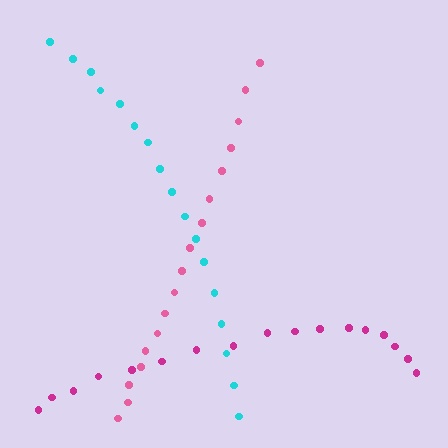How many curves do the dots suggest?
There are 3 distinct paths.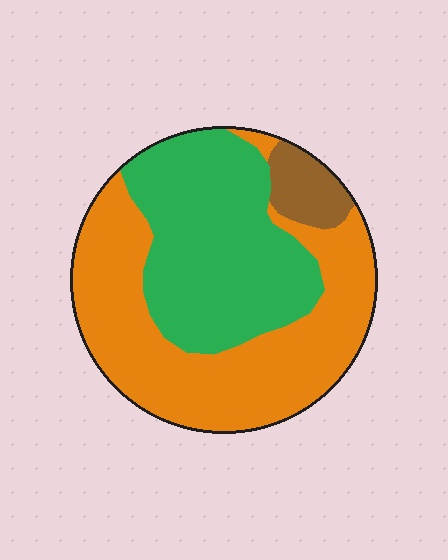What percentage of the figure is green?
Green takes up between a quarter and a half of the figure.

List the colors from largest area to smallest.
From largest to smallest: orange, green, brown.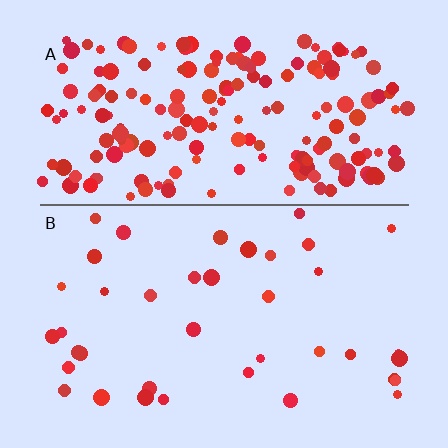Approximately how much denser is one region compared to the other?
Approximately 4.7× — region A over region B.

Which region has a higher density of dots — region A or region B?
A (the top).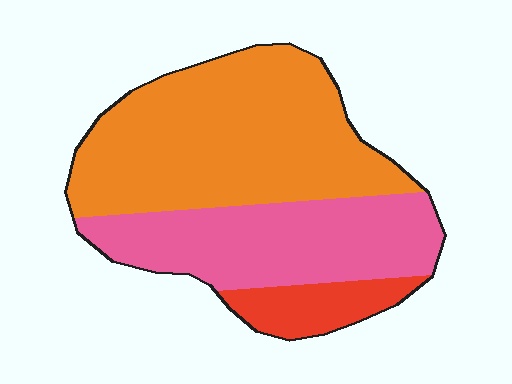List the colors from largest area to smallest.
From largest to smallest: orange, pink, red.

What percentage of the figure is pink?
Pink takes up about one third (1/3) of the figure.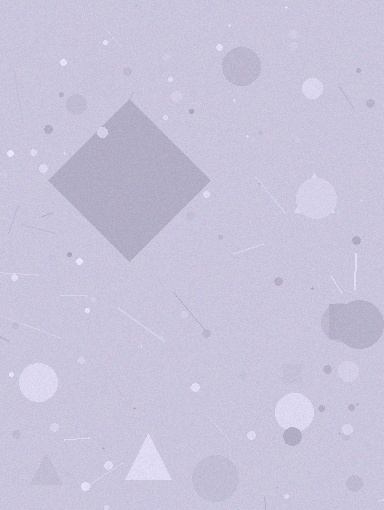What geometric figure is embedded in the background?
A diamond is embedded in the background.